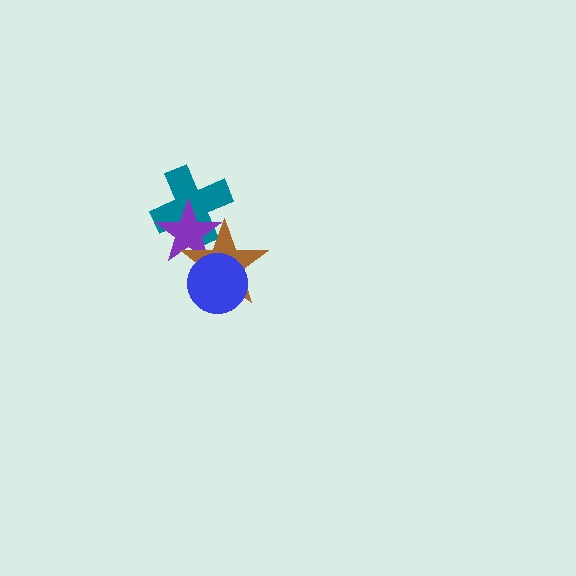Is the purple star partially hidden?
Yes, it is partially covered by another shape.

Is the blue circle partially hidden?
No, no other shape covers it.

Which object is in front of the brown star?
The blue circle is in front of the brown star.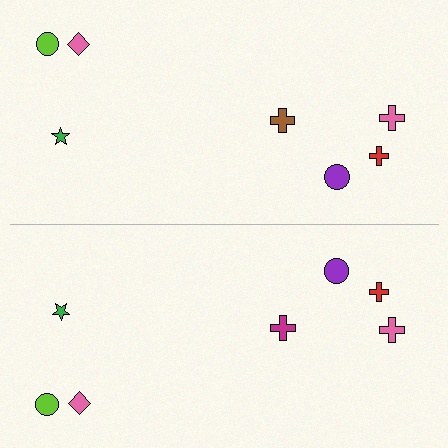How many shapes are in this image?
There are 14 shapes in this image.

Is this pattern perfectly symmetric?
No, the pattern is not perfectly symmetric. The magenta cross on the bottom side breaks the symmetry — its mirror counterpart is brown.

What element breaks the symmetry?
The magenta cross on the bottom side breaks the symmetry — its mirror counterpart is brown.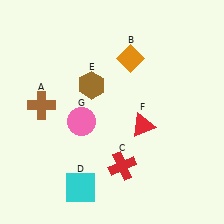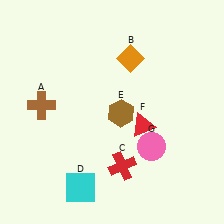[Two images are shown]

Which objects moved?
The objects that moved are: the brown hexagon (E), the pink circle (G).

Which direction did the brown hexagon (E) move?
The brown hexagon (E) moved right.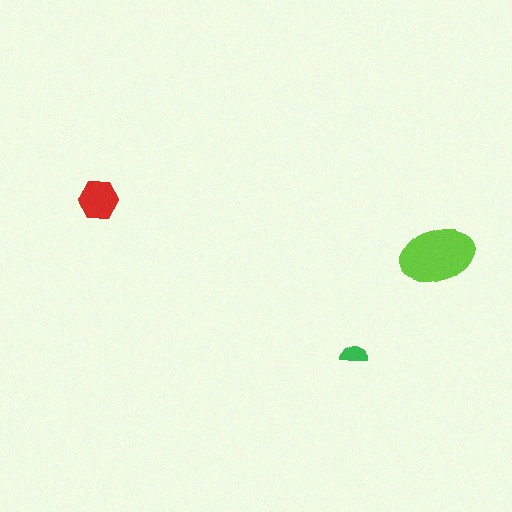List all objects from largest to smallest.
The lime ellipse, the red hexagon, the green semicircle.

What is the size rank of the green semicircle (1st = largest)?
3rd.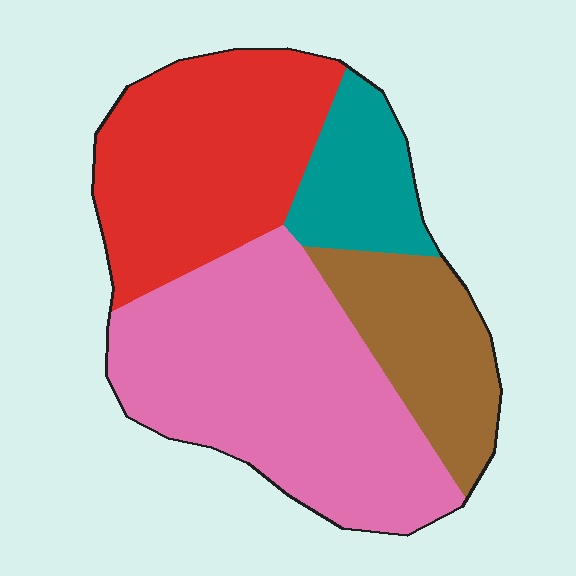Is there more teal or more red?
Red.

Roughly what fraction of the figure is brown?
Brown takes up about one sixth (1/6) of the figure.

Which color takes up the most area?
Pink, at roughly 40%.